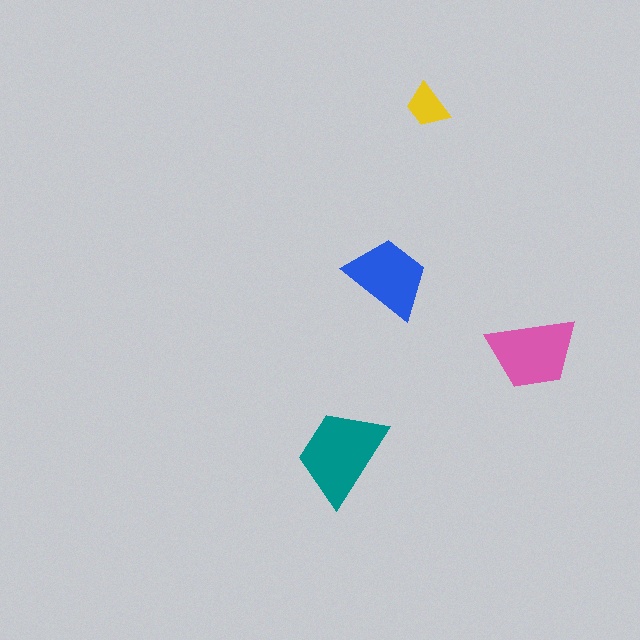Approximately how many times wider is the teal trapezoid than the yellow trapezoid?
About 2 times wider.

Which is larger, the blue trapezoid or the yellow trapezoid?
The blue one.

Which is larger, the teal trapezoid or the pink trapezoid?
The teal one.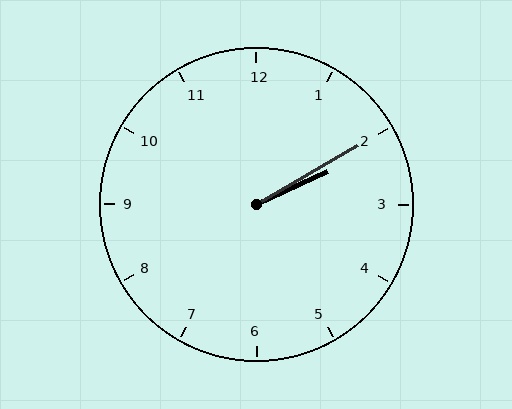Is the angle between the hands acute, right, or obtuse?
It is acute.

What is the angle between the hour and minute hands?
Approximately 5 degrees.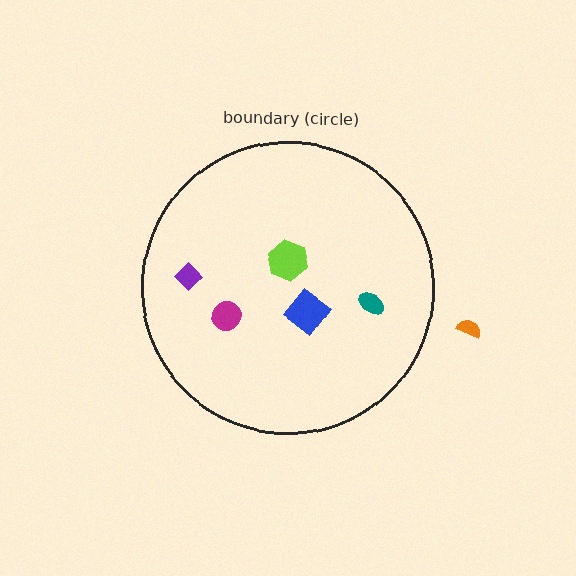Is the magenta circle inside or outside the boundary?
Inside.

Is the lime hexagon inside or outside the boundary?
Inside.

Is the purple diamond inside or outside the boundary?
Inside.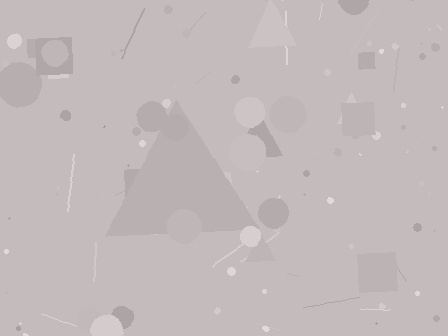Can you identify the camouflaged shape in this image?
The camouflaged shape is a triangle.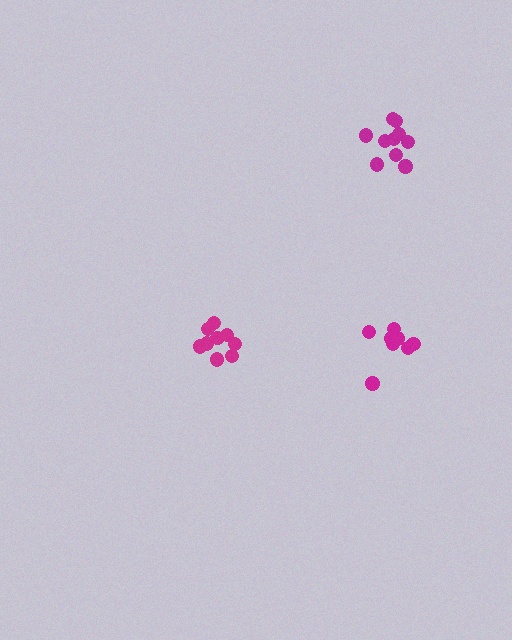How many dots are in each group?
Group 1: 9 dots, Group 2: 10 dots, Group 3: 9 dots (28 total).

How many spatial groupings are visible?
There are 3 spatial groupings.